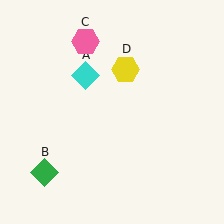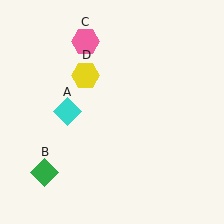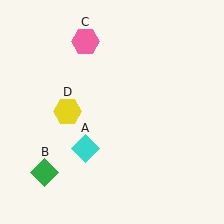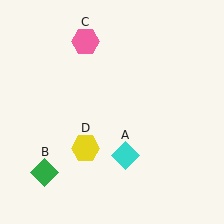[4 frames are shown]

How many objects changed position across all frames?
2 objects changed position: cyan diamond (object A), yellow hexagon (object D).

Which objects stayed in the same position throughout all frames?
Green diamond (object B) and pink hexagon (object C) remained stationary.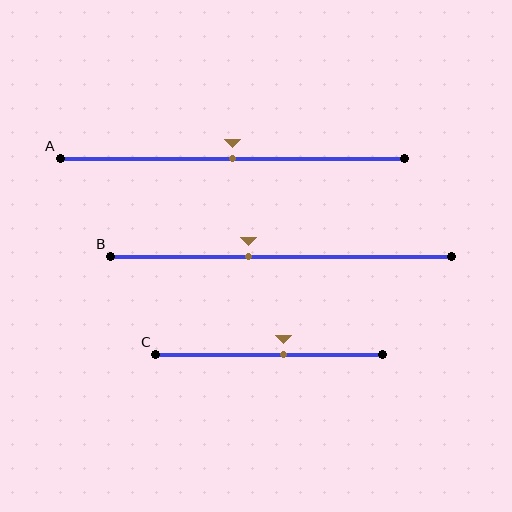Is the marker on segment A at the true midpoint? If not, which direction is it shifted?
Yes, the marker on segment A is at the true midpoint.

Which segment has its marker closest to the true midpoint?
Segment A has its marker closest to the true midpoint.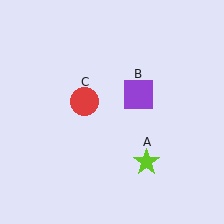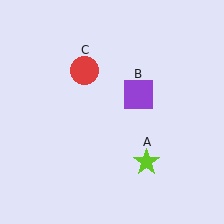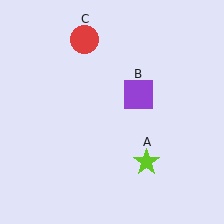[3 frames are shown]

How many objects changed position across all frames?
1 object changed position: red circle (object C).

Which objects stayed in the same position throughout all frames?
Lime star (object A) and purple square (object B) remained stationary.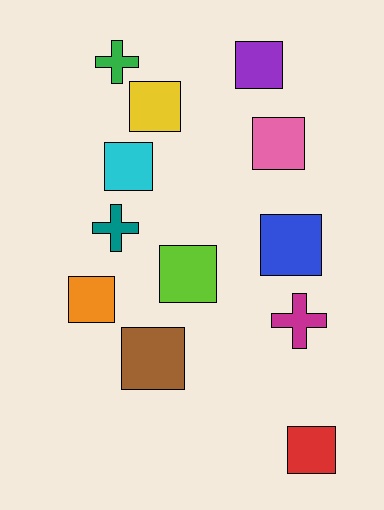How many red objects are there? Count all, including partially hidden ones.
There is 1 red object.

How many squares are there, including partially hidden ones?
There are 9 squares.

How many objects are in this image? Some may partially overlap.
There are 12 objects.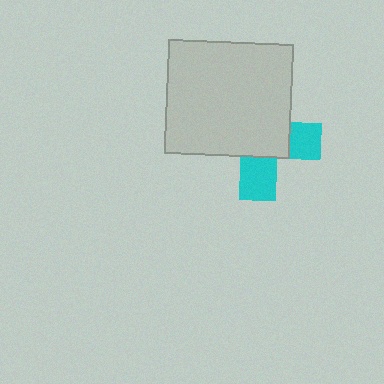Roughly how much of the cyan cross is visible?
A small part of it is visible (roughly 35%).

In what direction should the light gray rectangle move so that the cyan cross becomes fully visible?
The light gray rectangle should move toward the upper-left. That is the shortest direction to clear the overlap and leave the cyan cross fully visible.